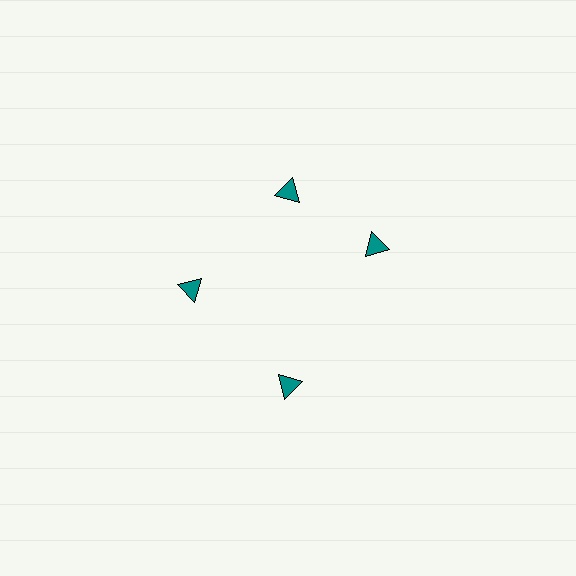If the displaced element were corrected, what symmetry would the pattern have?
It would have 4-fold rotational symmetry — the pattern would map onto itself every 90 degrees.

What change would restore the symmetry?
The symmetry would be restored by rotating it back into even spacing with its neighbors so that all 4 triangles sit at equal angles and equal distance from the center.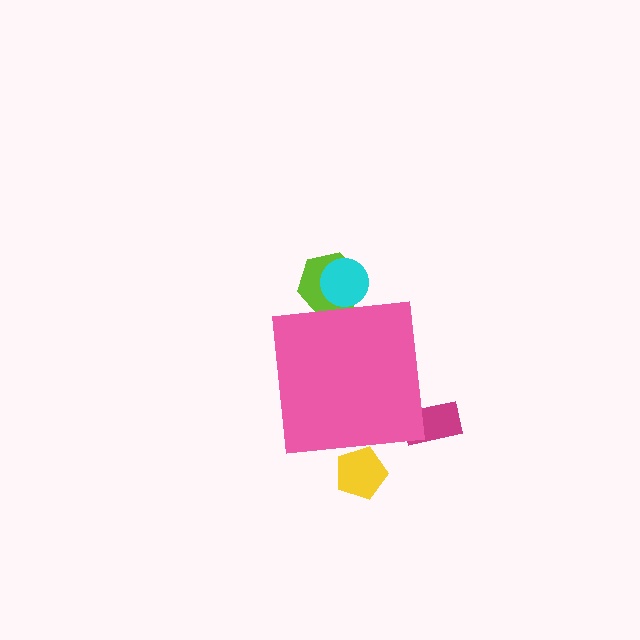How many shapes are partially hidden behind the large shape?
4 shapes are partially hidden.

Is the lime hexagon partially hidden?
Yes, the lime hexagon is partially hidden behind the pink square.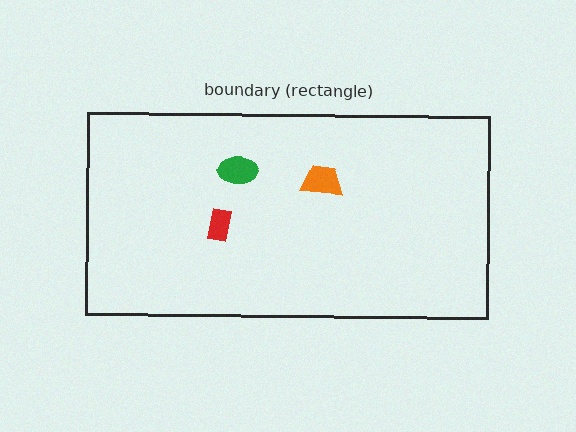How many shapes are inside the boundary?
3 inside, 0 outside.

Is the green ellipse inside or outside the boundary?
Inside.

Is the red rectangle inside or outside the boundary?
Inside.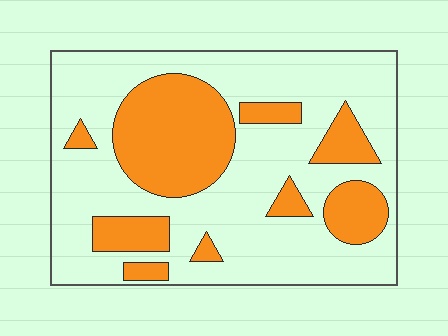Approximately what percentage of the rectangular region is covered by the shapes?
Approximately 30%.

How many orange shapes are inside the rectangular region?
9.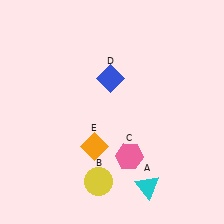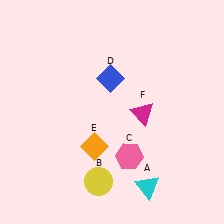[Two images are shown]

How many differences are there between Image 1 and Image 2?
There is 1 difference between the two images.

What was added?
A magenta triangle (F) was added in Image 2.